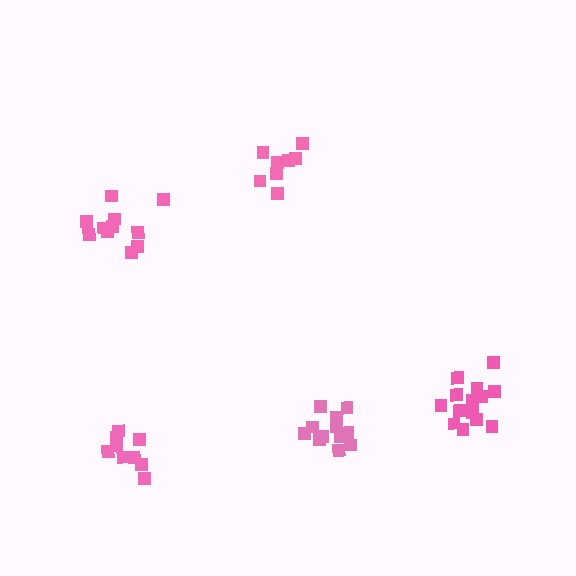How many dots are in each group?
Group 1: 12 dots, Group 2: 11 dots, Group 3: 8 dots, Group 4: 9 dots, Group 5: 14 dots (54 total).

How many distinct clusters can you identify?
There are 5 distinct clusters.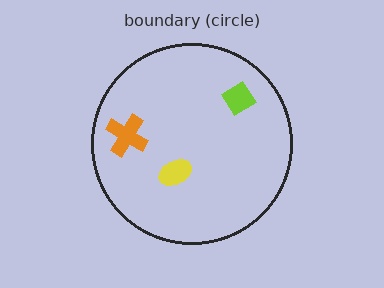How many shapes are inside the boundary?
3 inside, 0 outside.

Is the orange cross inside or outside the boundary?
Inside.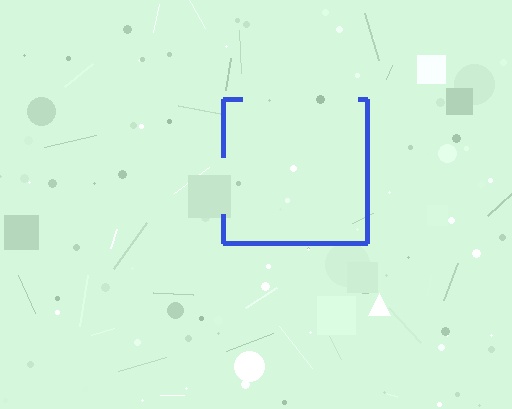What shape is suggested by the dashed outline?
The dashed outline suggests a square.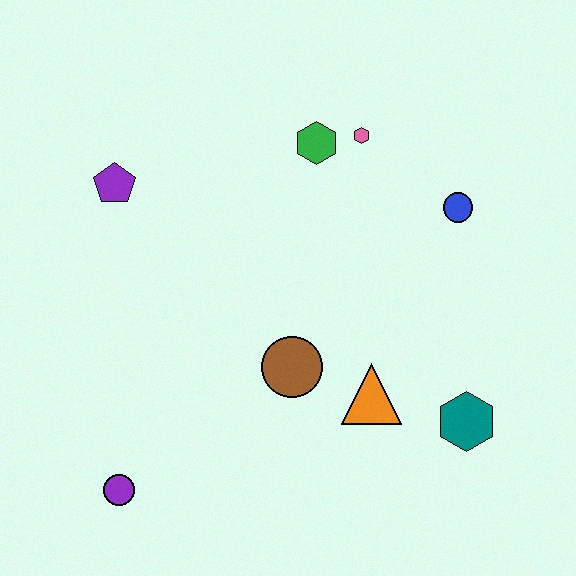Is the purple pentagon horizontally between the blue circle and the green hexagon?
No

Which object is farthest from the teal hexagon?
The purple pentagon is farthest from the teal hexagon.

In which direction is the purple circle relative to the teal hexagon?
The purple circle is to the left of the teal hexagon.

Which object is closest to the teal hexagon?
The orange triangle is closest to the teal hexagon.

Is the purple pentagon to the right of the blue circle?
No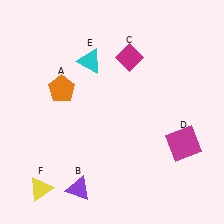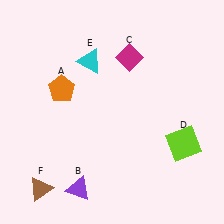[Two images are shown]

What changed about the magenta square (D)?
In Image 1, D is magenta. In Image 2, it changed to lime.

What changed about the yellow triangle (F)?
In Image 1, F is yellow. In Image 2, it changed to brown.